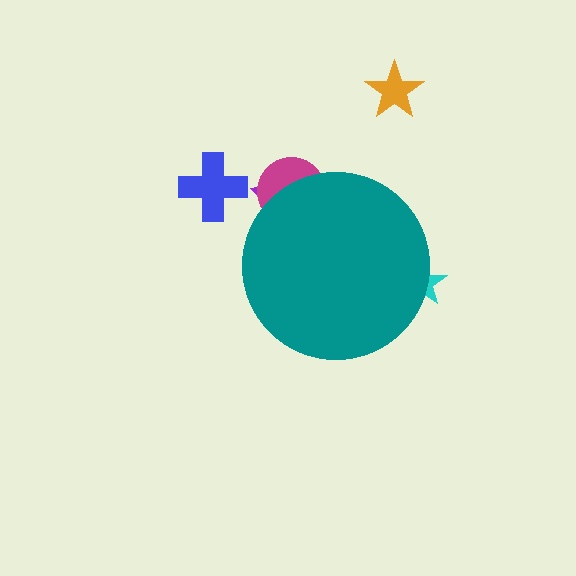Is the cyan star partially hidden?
Yes, the cyan star is partially hidden behind the teal circle.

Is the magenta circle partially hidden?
Yes, the magenta circle is partially hidden behind the teal circle.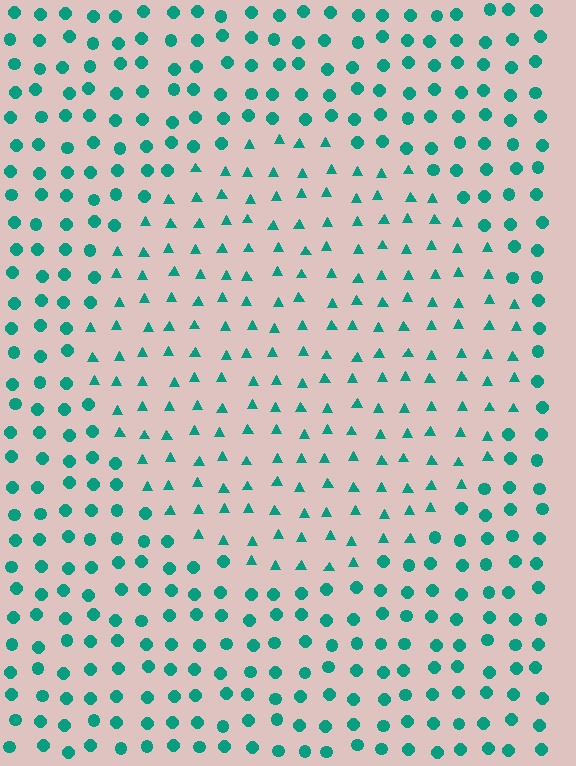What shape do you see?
I see a circle.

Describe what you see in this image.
The image is filled with small teal elements arranged in a uniform grid. A circle-shaped region contains triangles, while the surrounding area contains circles. The boundary is defined purely by the change in element shape.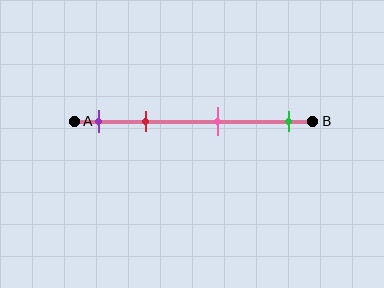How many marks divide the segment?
There are 4 marks dividing the segment.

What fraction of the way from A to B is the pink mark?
The pink mark is approximately 60% (0.6) of the way from A to B.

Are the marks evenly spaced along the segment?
No, the marks are not evenly spaced.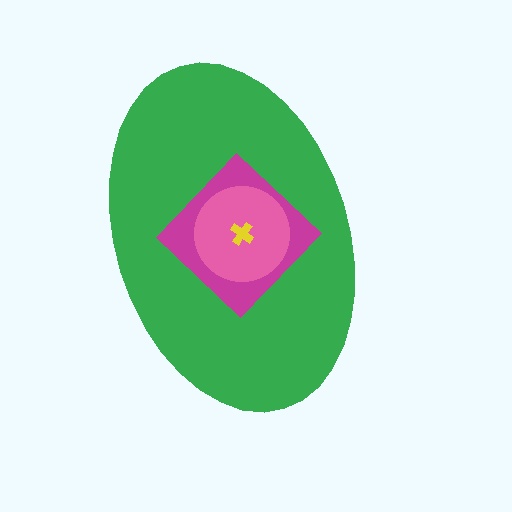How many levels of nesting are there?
4.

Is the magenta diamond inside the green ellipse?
Yes.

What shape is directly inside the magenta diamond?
The pink circle.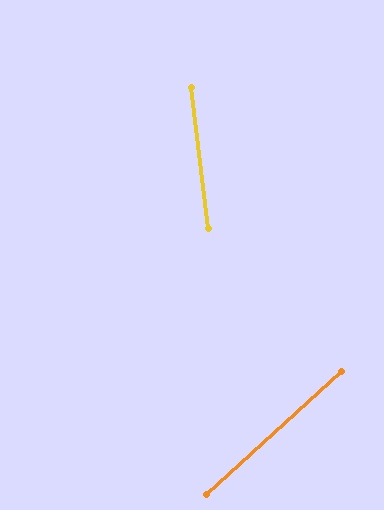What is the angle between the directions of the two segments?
Approximately 55 degrees.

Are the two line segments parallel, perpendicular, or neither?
Neither parallel nor perpendicular — they differ by about 55°.